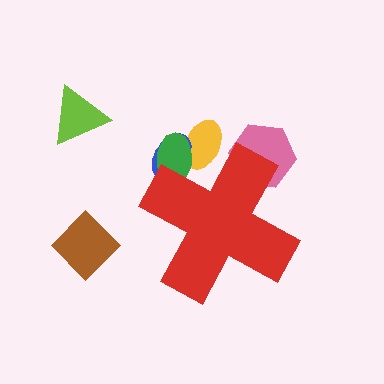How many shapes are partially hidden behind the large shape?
4 shapes are partially hidden.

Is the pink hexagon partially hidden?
Yes, the pink hexagon is partially hidden behind the red cross.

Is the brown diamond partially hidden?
No, the brown diamond is fully visible.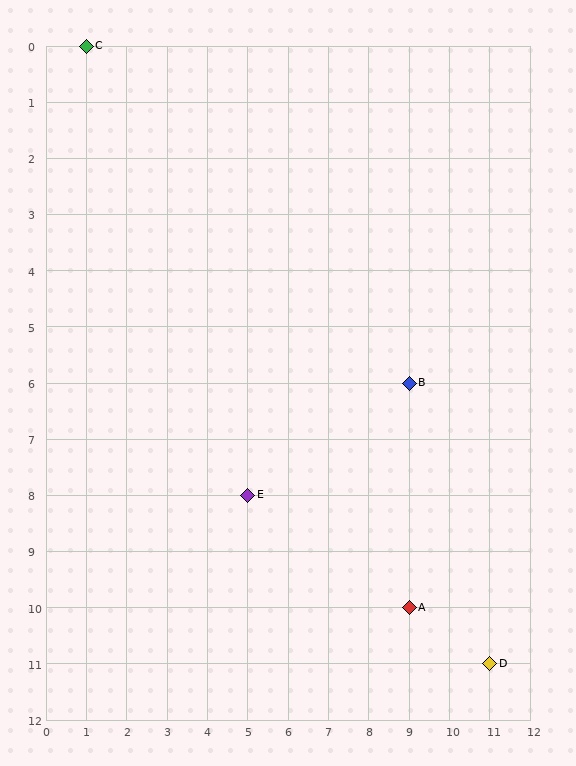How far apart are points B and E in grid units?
Points B and E are 4 columns and 2 rows apart (about 4.5 grid units diagonally).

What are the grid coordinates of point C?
Point C is at grid coordinates (1, 0).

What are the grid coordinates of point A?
Point A is at grid coordinates (9, 10).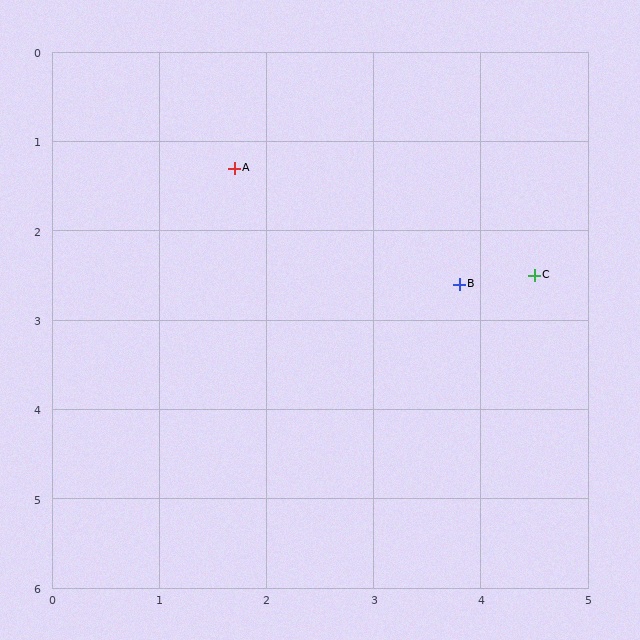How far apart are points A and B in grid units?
Points A and B are about 2.5 grid units apart.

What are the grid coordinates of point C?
Point C is at approximately (4.5, 2.5).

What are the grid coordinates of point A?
Point A is at approximately (1.7, 1.3).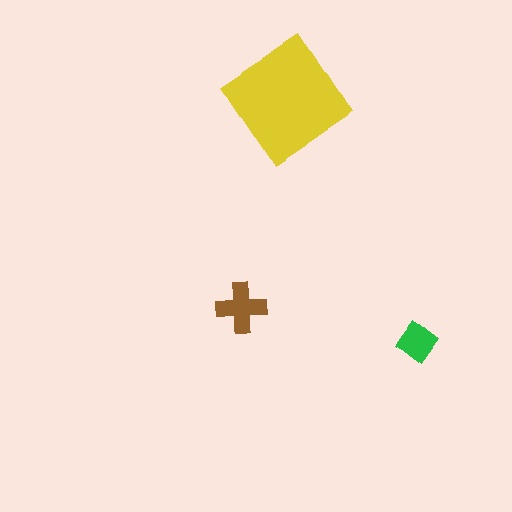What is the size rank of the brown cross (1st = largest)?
2nd.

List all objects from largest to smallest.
The yellow diamond, the brown cross, the green diamond.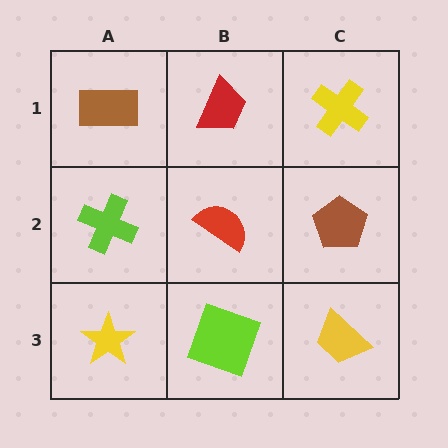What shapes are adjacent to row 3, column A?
A lime cross (row 2, column A), a lime square (row 3, column B).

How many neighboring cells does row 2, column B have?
4.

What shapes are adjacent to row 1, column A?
A lime cross (row 2, column A), a red trapezoid (row 1, column B).